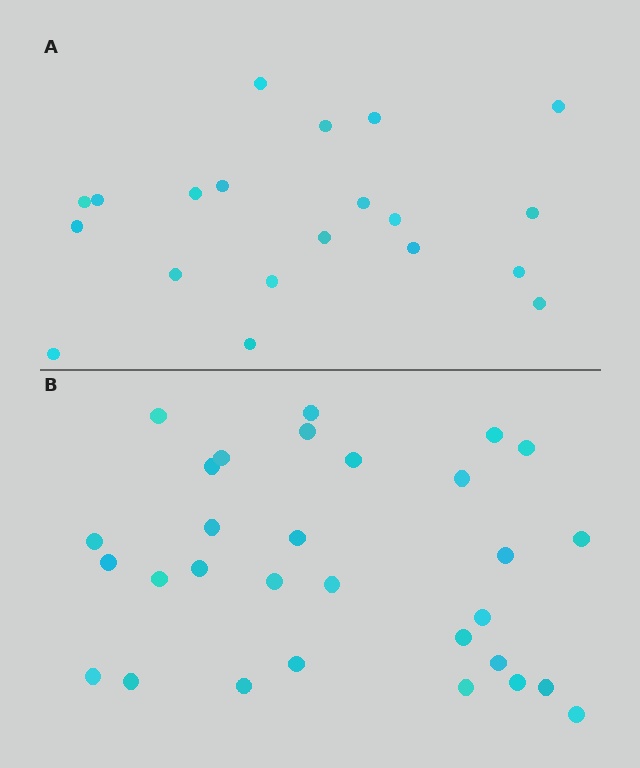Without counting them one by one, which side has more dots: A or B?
Region B (the bottom region) has more dots.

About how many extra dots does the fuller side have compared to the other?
Region B has roughly 10 or so more dots than region A.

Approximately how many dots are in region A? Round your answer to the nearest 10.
About 20 dots.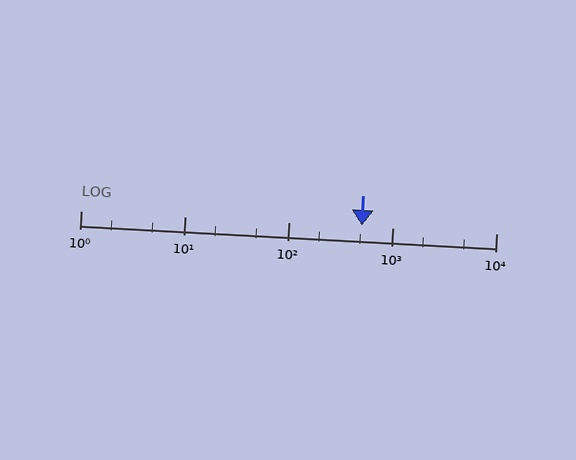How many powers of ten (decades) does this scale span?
The scale spans 4 decades, from 1 to 10000.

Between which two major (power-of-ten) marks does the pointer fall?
The pointer is between 100 and 1000.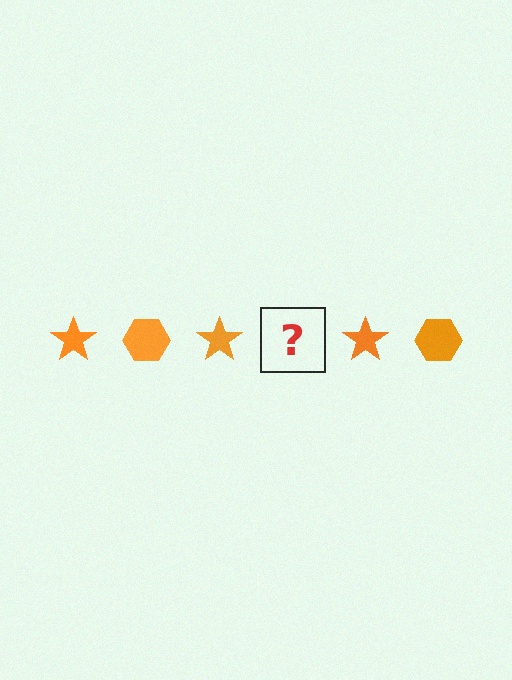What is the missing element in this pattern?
The missing element is an orange hexagon.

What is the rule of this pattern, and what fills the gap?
The rule is that the pattern cycles through star, hexagon shapes in orange. The gap should be filled with an orange hexagon.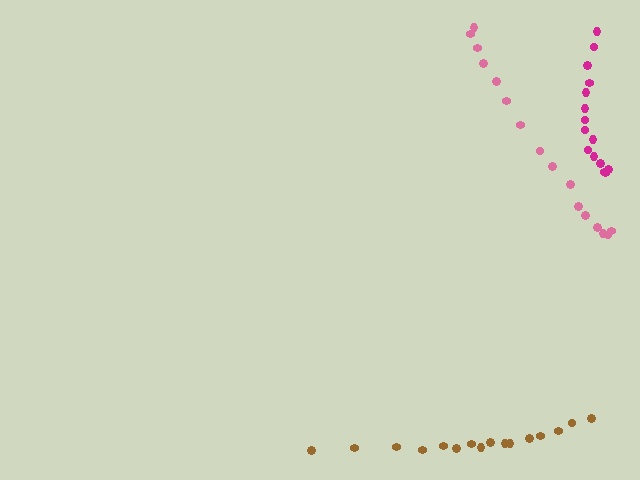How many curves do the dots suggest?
There are 3 distinct paths.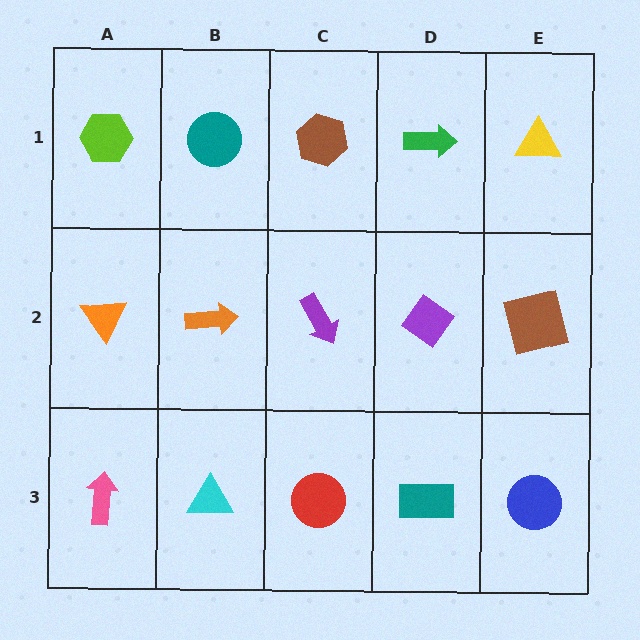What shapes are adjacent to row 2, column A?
A lime hexagon (row 1, column A), a pink arrow (row 3, column A), an orange arrow (row 2, column B).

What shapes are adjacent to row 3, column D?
A purple diamond (row 2, column D), a red circle (row 3, column C), a blue circle (row 3, column E).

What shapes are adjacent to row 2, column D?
A green arrow (row 1, column D), a teal rectangle (row 3, column D), a purple arrow (row 2, column C), a brown square (row 2, column E).